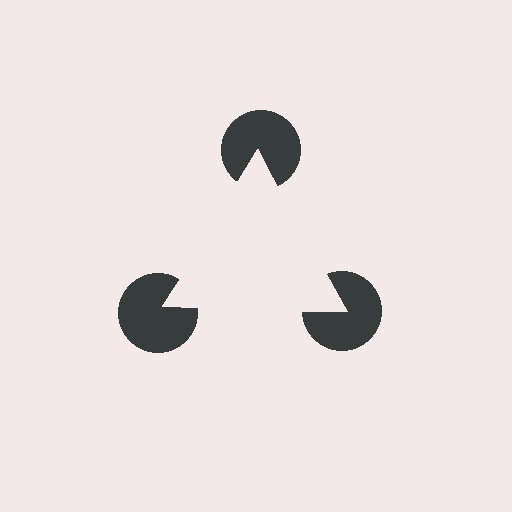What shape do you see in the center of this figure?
An illusory triangle — its edges are inferred from the aligned wedge cuts in the pac-man discs, not physically drawn.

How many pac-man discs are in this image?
There are 3 — one at each vertex of the illusory triangle.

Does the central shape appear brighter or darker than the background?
It typically appears slightly brighter than the background, even though no actual brightness change is drawn.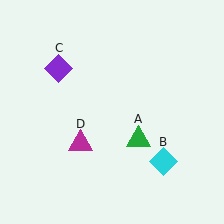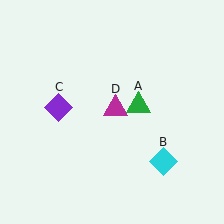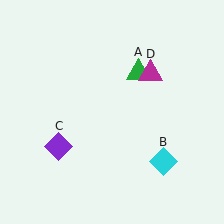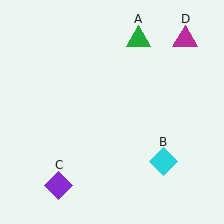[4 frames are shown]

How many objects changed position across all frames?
3 objects changed position: green triangle (object A), purple diamond (object C), magenta triangle (object D).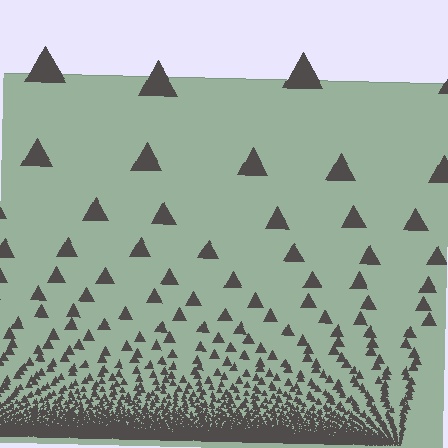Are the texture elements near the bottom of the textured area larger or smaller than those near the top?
Smaller. The gradient is inverted — elements near the bottom are smaller and denser.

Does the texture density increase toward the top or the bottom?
Density increases toward the bottom.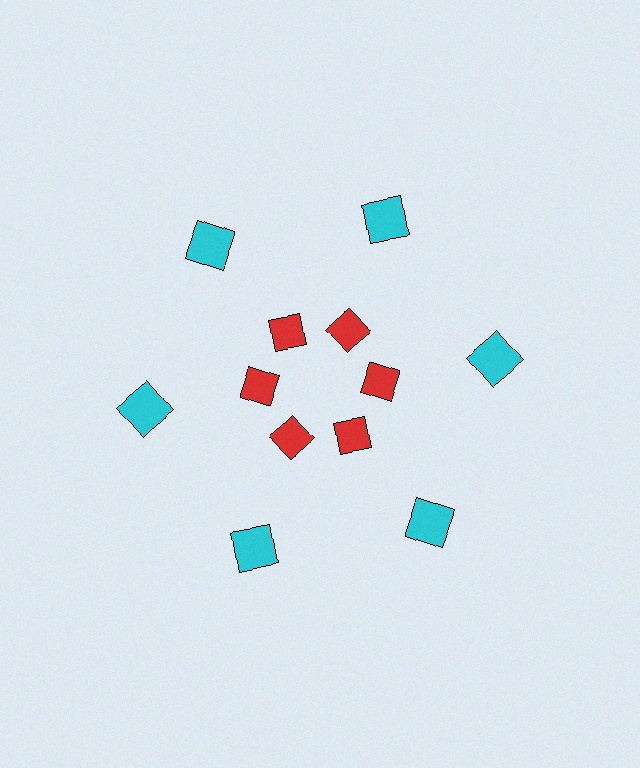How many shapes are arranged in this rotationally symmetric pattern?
There are 12 shapes, arranged in 6 groups of 2.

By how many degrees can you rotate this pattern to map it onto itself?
The pattern maps onto itself every 60 degrees of rotation.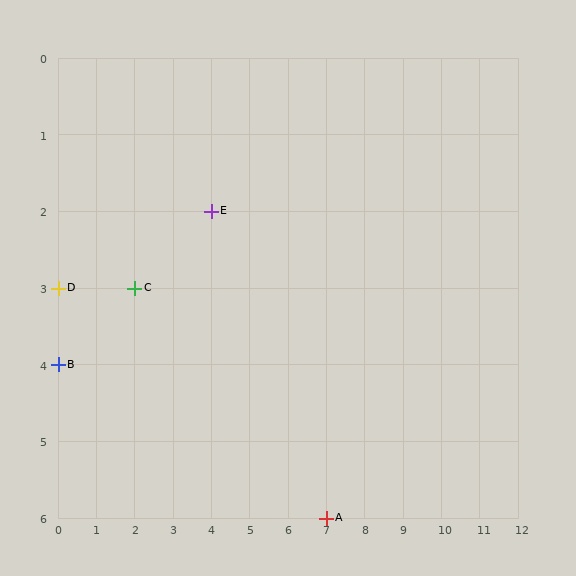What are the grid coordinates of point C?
Point C is at grid coordinates (2, 3).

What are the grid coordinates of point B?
Point B is at grid coordinates (0, 4).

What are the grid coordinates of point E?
Point E is at grid coordinates (4, 2).